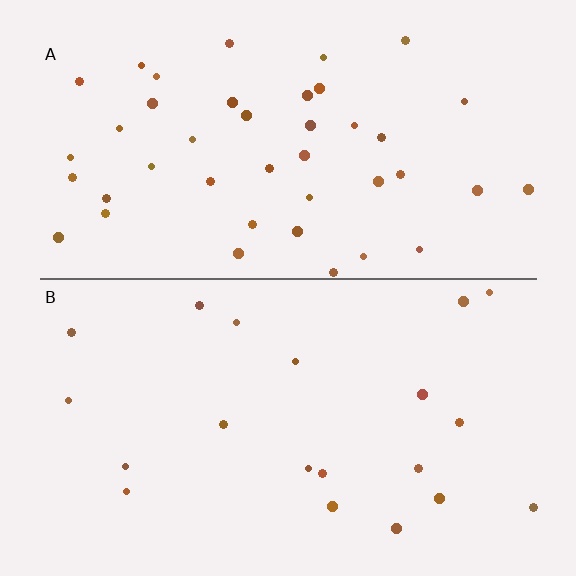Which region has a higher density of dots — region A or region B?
A (the top).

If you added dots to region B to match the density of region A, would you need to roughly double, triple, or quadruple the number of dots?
Approximately double.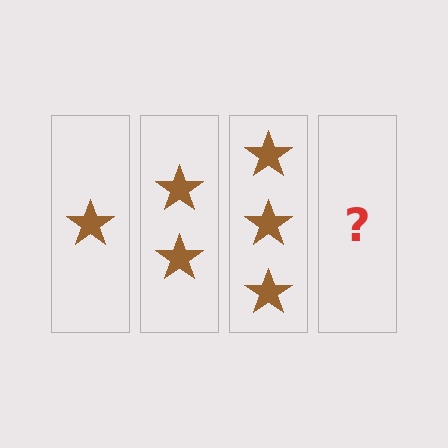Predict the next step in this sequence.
The next step is 4 stars.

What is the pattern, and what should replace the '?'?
The pattern is that each step adds one more star. The '?' should be 4 stars.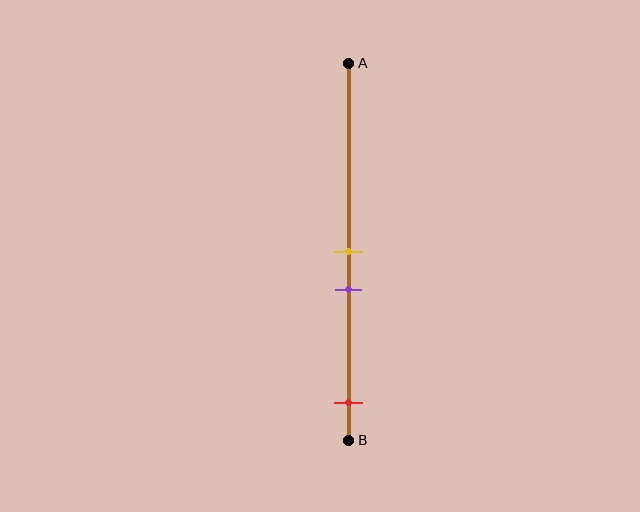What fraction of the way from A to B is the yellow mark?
The yellow mark is approximately 50% (0.5) of the way from A to B.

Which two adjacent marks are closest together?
The yellow and purple marks are the closest adjacent pair.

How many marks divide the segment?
There are 3 marks dividing the segment.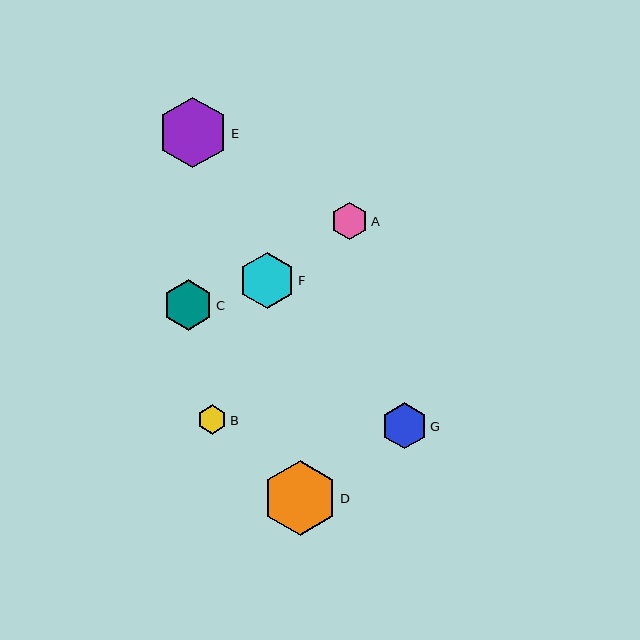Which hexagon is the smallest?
Hexagon B is the smallest with a size of approximately 29 pixels.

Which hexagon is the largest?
Hexagon D is the largest with a size of approximately 74 pixels.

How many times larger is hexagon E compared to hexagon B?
Hexagon E is approximately 2.4 times the size of hexagon B.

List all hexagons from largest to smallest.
From largest to smallest: D, E, F, C, G, A, B.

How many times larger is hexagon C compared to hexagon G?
Hexagon C is approximately 1.1 times the size of hexagon G.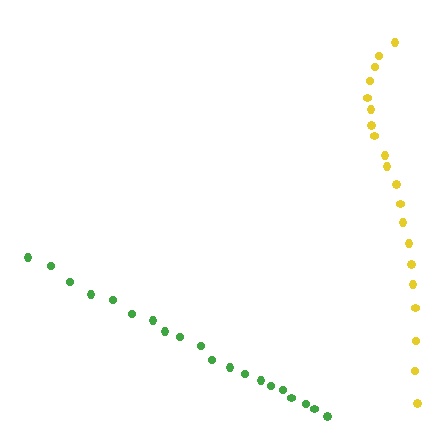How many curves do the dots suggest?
There are 2 distinct paths.